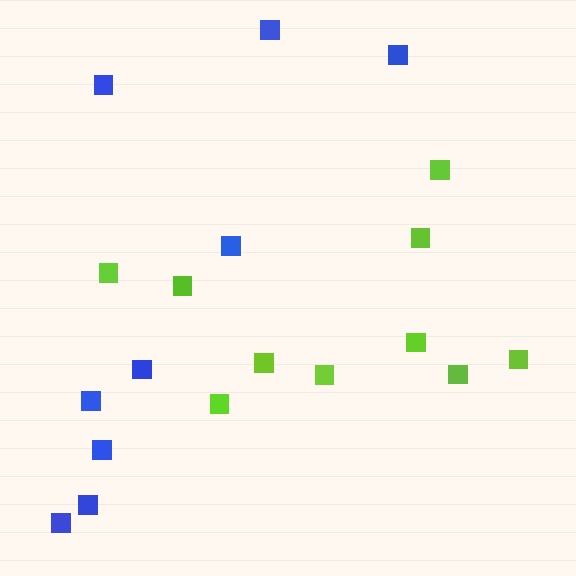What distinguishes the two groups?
There are 2 groups: one group of blue squares (9) and one group of lime squares (10).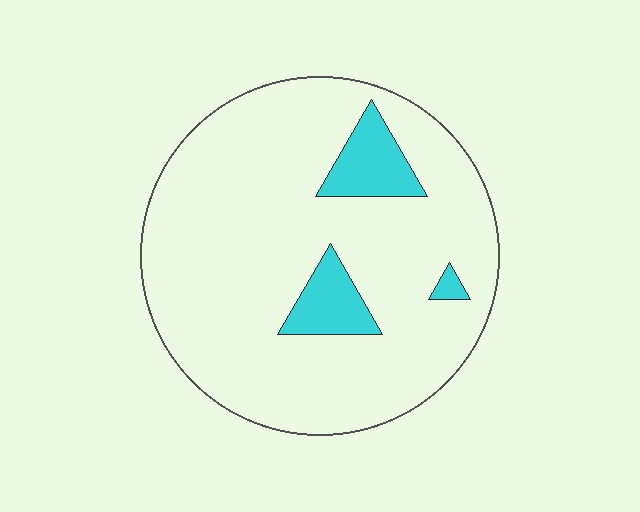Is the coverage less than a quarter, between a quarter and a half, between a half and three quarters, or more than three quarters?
Less than a quarter.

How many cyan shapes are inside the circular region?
3.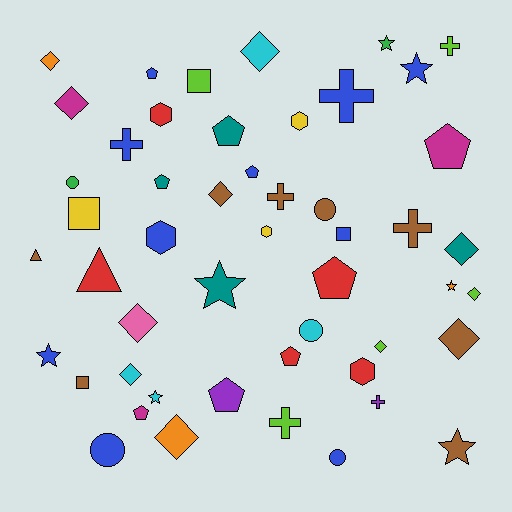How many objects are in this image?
There are 50 objects.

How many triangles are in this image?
There are 2 triangles.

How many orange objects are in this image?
There are 3 orange objects.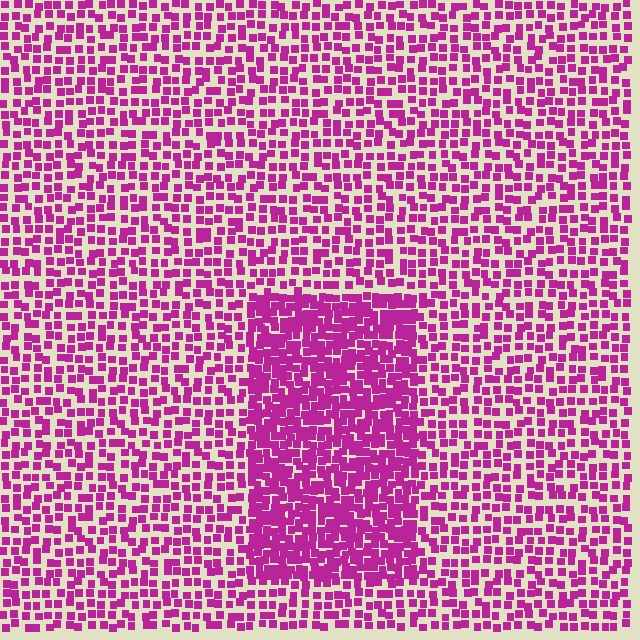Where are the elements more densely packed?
The elements are more densely packed inside the rectangle boundary.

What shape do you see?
I see a rectangle.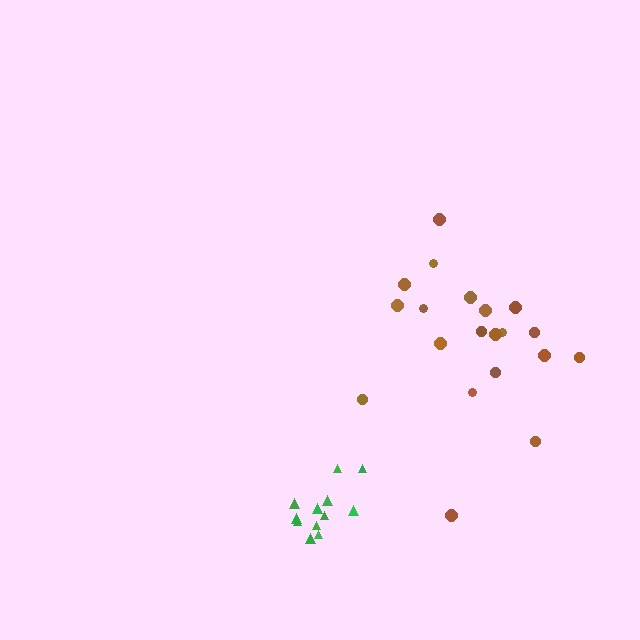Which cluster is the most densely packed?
Green.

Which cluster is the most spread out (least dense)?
Brown.